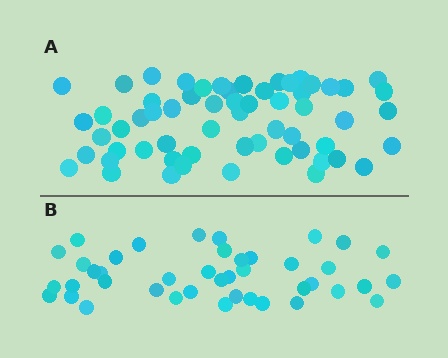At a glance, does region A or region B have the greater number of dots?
Region A (the top region) has more dots.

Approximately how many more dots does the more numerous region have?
Region A has approximately 20 more dots than region B.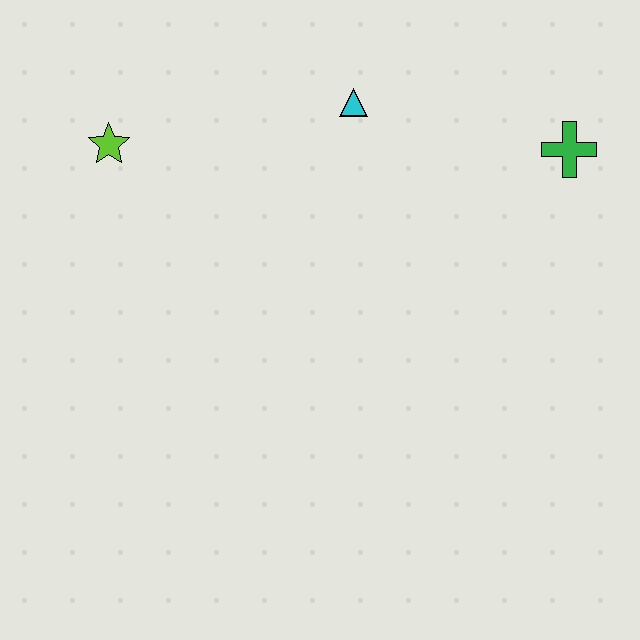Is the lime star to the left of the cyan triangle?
Yes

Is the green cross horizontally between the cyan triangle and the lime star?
No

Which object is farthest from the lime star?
The green cross is farthest from the lime star.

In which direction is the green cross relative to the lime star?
The green cross is to the right of the lime star.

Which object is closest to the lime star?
The cyan triangle is closest to the lime star.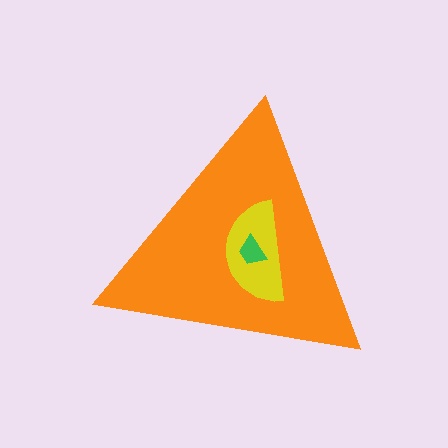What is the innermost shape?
The green trapezoid.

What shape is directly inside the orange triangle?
The yellow semicircle.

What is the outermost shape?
The orange triangle.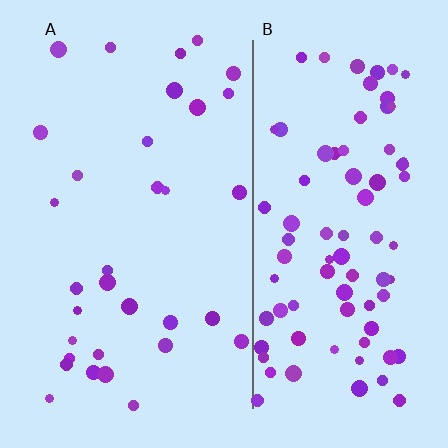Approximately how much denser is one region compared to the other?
Approximately 2.6× — region B over region A.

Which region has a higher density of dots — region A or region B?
B (the right).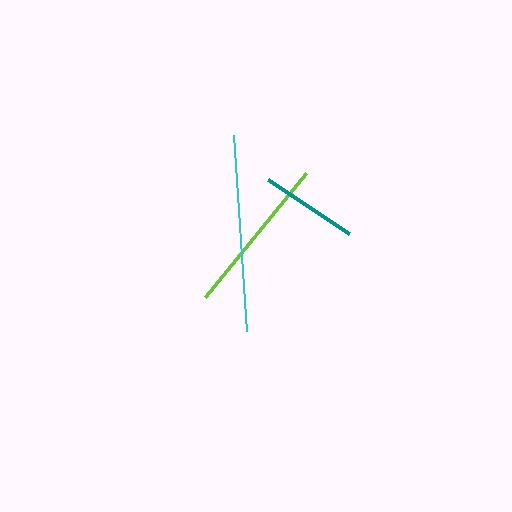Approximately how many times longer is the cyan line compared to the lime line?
The cyan line is approximately 1.2 times the length of the lime line.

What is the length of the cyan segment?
The cyan segment is approximately 197 pixels long.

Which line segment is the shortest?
The teal line is the shortest at approximately 97 pixels.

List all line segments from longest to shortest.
From longest to shortest: cyan, lime, teal.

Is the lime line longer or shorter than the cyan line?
The cyan line is longer than the lime line.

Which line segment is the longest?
The cyan line is the longest at approximately 197 pixels.